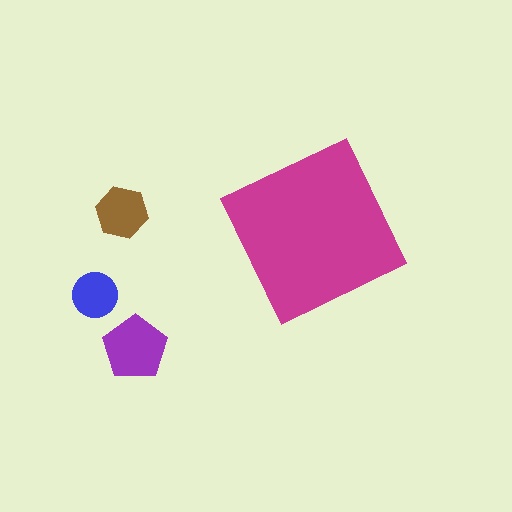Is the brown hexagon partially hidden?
No, the brown hexagon is fully visible.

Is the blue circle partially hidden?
No, the blue circle is fully visible.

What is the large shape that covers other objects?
A magenta diamond.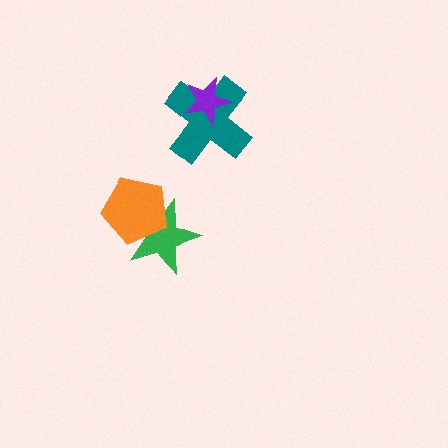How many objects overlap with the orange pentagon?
1 object overlaps with the orange pentagon.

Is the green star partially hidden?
Yes, it is partially covered by another shape.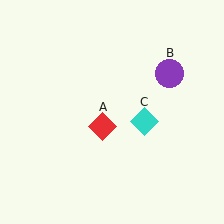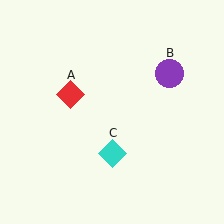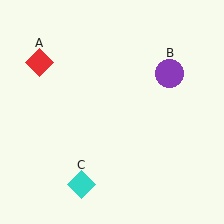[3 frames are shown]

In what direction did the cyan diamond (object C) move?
The cyan diamond (object C) moved down and to the left.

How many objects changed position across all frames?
2 objects changed position: red diamond (object A), cyan diamond (object C).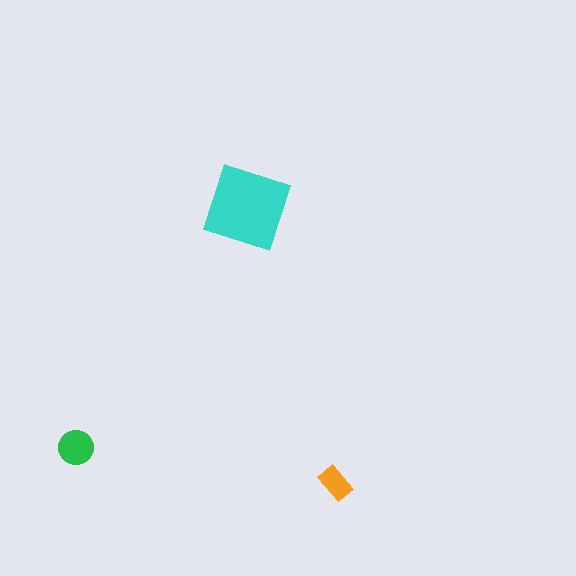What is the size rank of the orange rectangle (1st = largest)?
3rd.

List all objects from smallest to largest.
The orange rectangle, the green circle, the cyan diamond.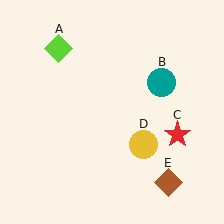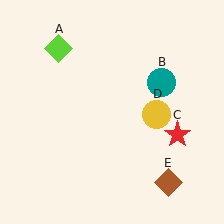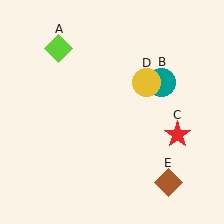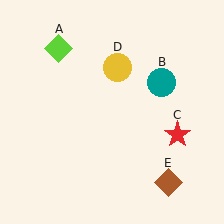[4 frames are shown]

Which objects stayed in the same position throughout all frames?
Lime diamond (object A) and teal circle (object B) and red star (object C) and brown diamond (object E) remained stationary.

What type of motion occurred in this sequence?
The yellow circle (object D) rotated counterclockwise around the center of the scene.